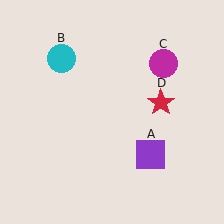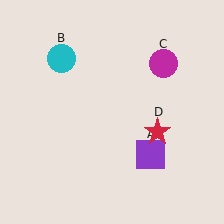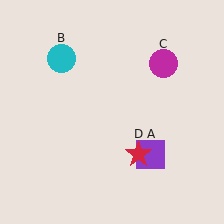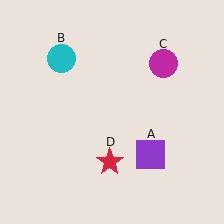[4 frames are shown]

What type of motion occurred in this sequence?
The red star (object D) rotated clockwise around the center of the scene.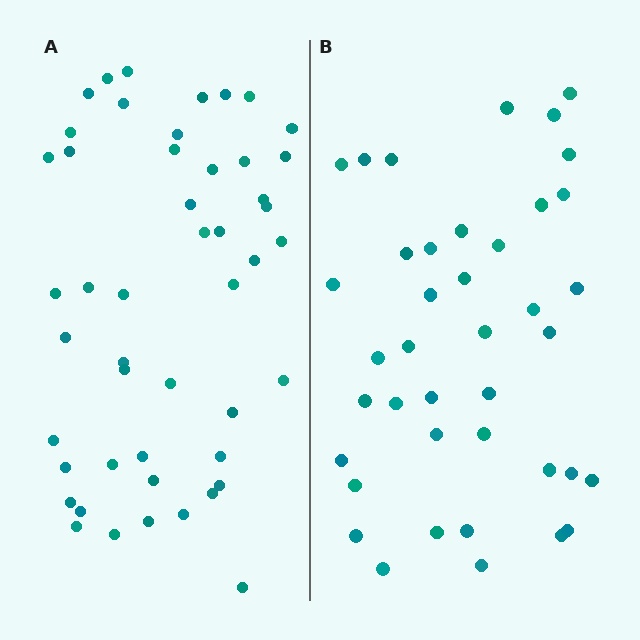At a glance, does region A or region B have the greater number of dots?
Region A (the left region) has more dots.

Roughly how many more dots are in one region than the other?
Region A has roughly 8 or so more dots than region B.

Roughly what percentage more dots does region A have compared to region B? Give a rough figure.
About 20% more.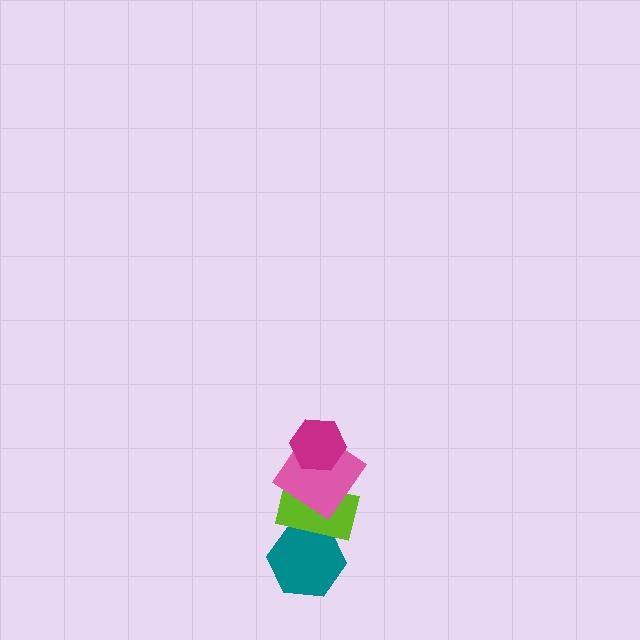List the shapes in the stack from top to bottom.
From top to bottom: the magenta hexagon, the pink diamond, the lime rectangle, the teal hexagon.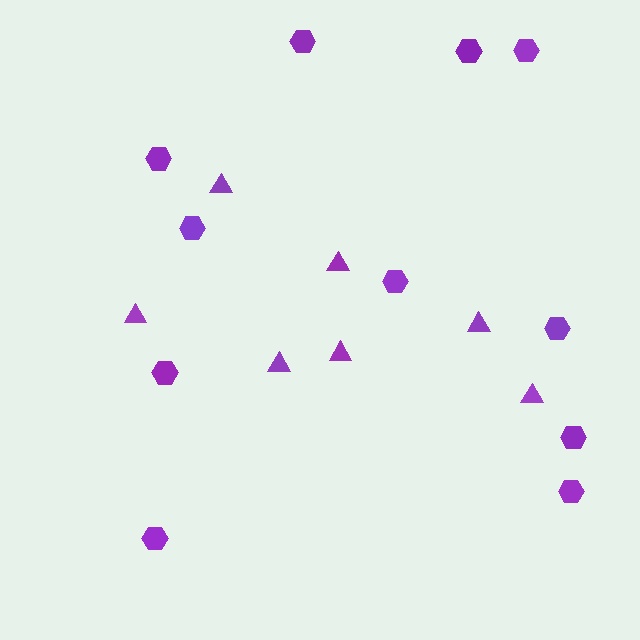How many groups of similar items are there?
There are 2 groups: one group of hexagons (11) and one group of triangles (7).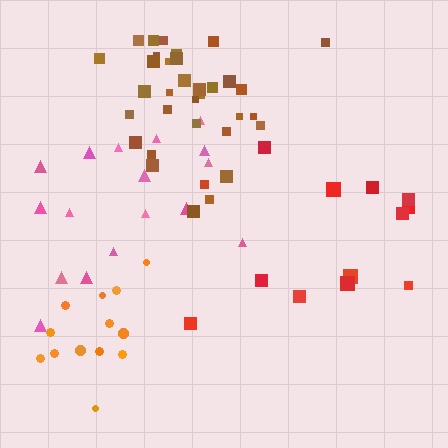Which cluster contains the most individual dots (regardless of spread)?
Brown (33).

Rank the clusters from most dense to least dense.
brown, orange, pink, red.